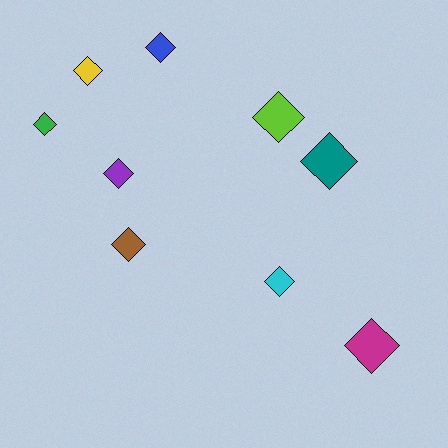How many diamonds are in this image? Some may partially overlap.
There are 9 diamonds.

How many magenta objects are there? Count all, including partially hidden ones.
There is 1 magenta object.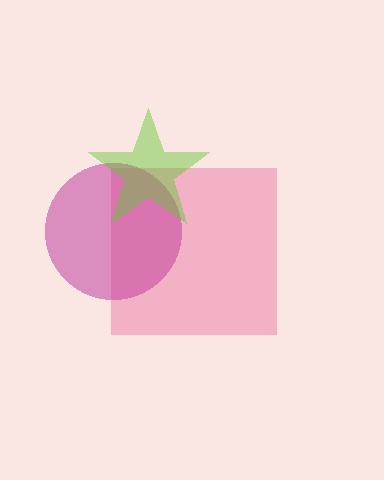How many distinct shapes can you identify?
There are 3 distinct shapes: a pink square, a magenta circle, a lime star.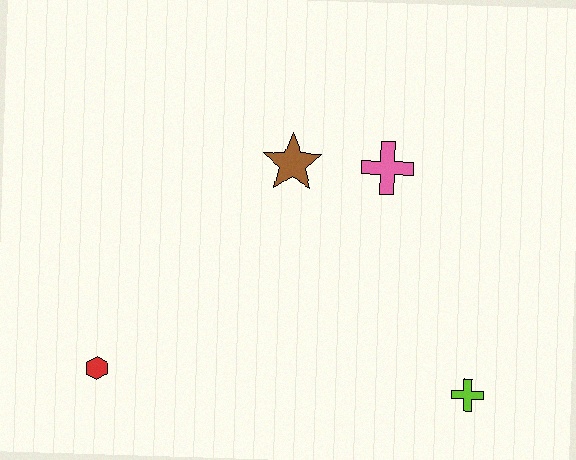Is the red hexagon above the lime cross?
Yes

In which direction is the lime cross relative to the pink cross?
The lime cross is below the pink cross.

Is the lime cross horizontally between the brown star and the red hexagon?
No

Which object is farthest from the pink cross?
The red hexagon is farthest from the pink cross.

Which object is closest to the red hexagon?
The brown star is closest to the red hexagon.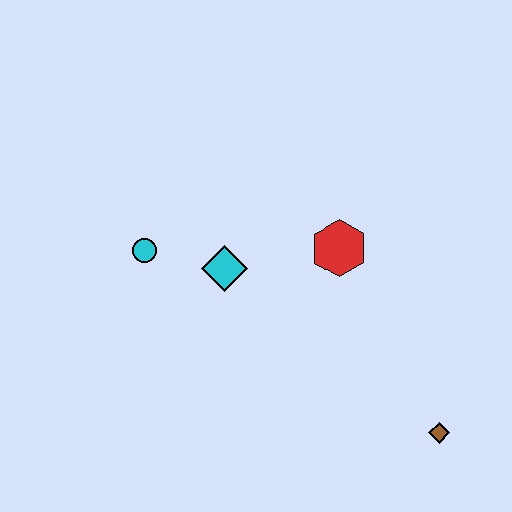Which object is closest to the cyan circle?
The cyan diamond is closest to the cyan circle.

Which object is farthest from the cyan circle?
The brown diamond is farthest from the cyan circle.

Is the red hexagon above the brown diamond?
Yes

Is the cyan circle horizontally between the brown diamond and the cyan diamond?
No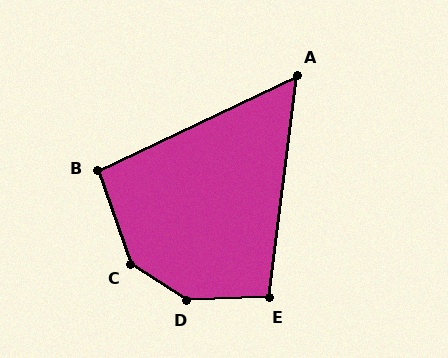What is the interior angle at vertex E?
Approximately 99 degrees (obtuse).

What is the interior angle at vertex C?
Approximately 142 degrees (obtuse).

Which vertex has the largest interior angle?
D, at approximately 146 degrees.